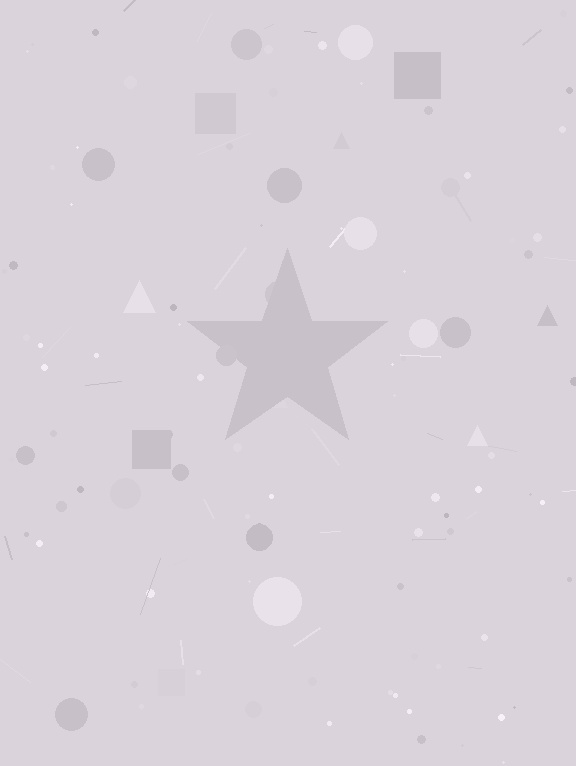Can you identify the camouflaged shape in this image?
The camouflaged shape is a star.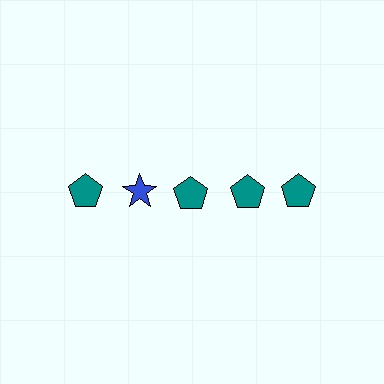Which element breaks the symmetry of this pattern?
The blue star in the top row, second from left column breaks the symmetry. All other shapes are teal pentagons.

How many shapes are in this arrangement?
There are 5 shapes arranged in a grid pattern.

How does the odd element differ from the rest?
It differs in both color (blue instead of teal) and shape (star instead of pentagon).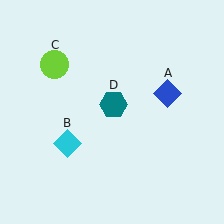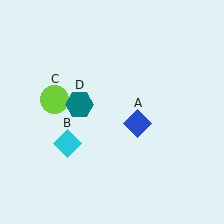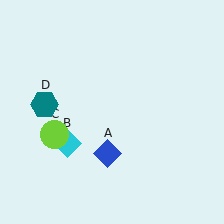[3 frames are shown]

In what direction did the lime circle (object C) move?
The lime circle (object C) moved down.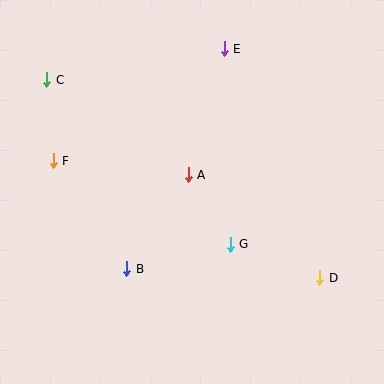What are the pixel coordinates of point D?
Point D is at (320, 278).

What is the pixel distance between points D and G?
The distance between D and G is 96 pixels.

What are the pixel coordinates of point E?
Point E is at (224, 49).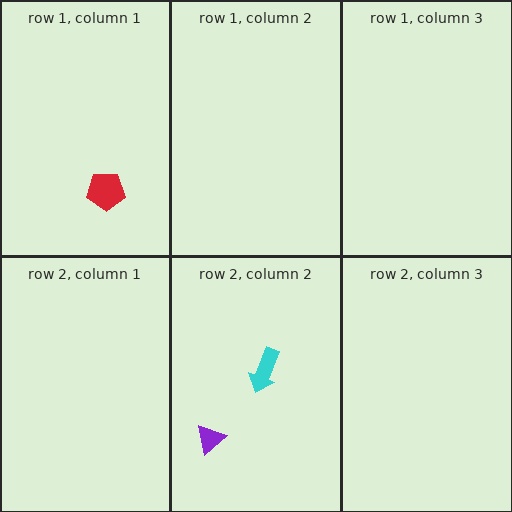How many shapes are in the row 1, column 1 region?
1.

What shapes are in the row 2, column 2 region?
The purple triangle, the cyan arrow.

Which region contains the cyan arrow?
The row 2, column 2 region.